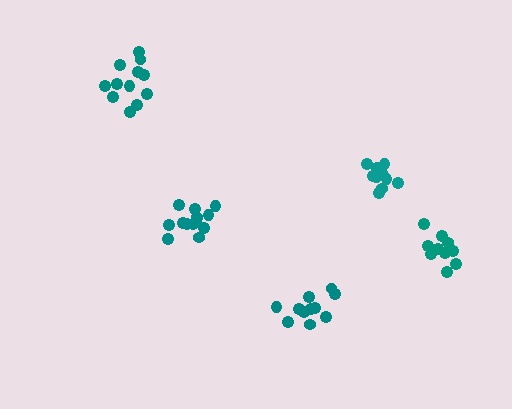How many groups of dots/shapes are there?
There are 5 groups.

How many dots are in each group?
Group 1: 11 dots, Group 2: 13 dots, Group 3: 10 dots, Group 4: 10 dots, Group 5: 12 dots (56 total).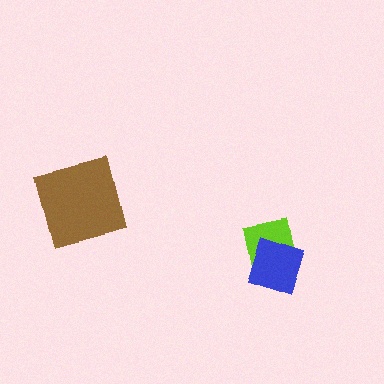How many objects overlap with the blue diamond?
1 object overlaps with the blue diamond.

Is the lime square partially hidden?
Yes, it is partially covered by another shape.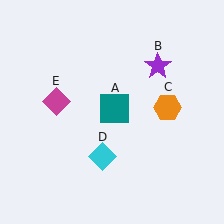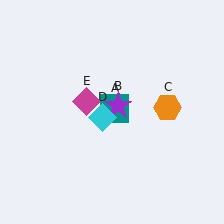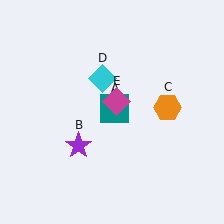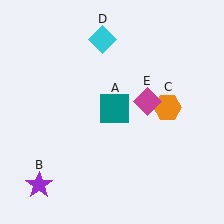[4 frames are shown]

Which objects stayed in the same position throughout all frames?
Teal square (object A) and orange hexagon (object C) remained stationary.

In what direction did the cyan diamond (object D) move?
The cyan diamond (object D) moved up.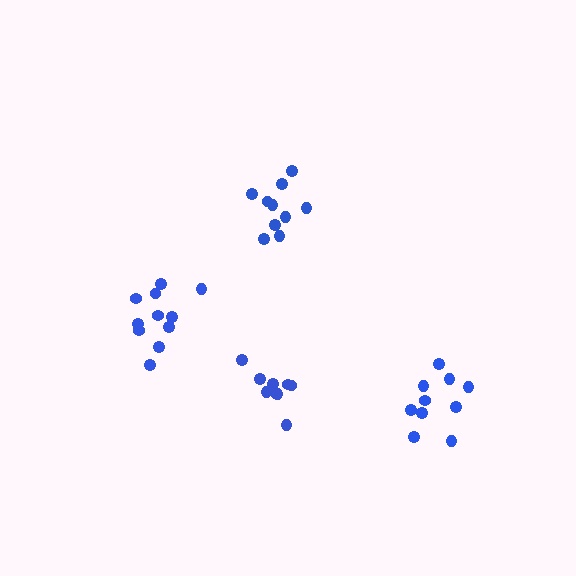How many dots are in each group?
Group 1: 10 dots, Group 2: 9 dots, Group 3: 10 dots, Group 4: 11 dots (40 total).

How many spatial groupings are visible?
There are 4 spatial groupings.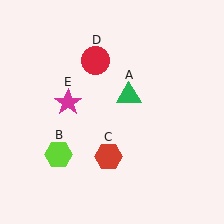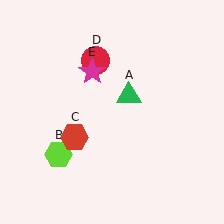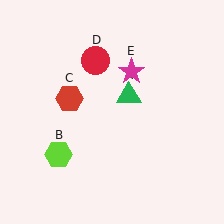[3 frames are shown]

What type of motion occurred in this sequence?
The red hexagon (object C), magenta star (object E) rotated clockwise around the center of the scene.